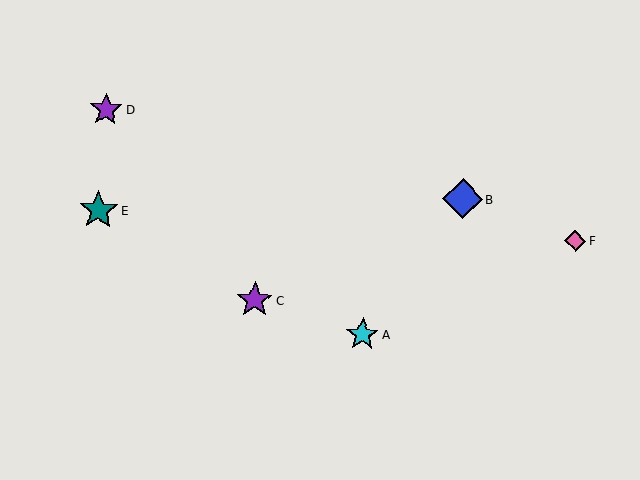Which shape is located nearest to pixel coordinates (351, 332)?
The cyan star (labeled A) at (362, 335) is nearest to that location.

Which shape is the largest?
The blue diamond (labeled B) is the largest.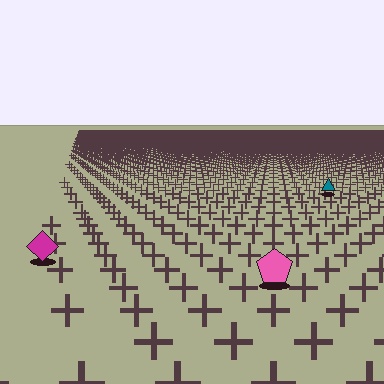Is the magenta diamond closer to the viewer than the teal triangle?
Yes. The magenta diamond is closer — you can tell from the texture gradient: the ground texture is coarser near it.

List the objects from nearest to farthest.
From nearest to farthest: the pink pentagon, the magenta diamond, the teal triangle.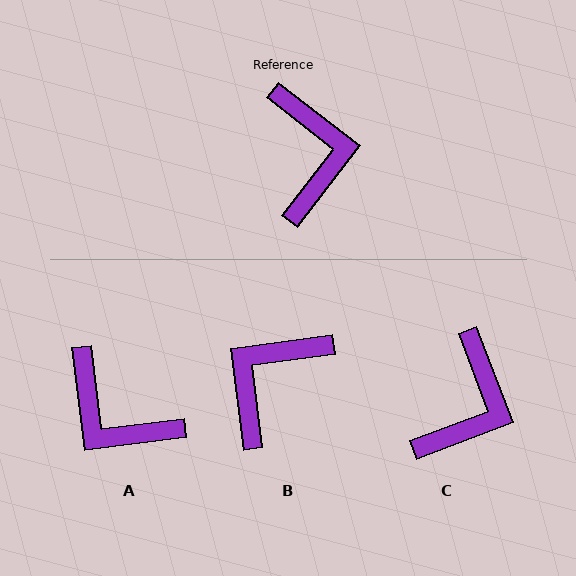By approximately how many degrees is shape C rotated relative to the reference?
Approximately 32 degrees clockwise.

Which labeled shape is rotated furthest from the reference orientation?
B, about 135 degrees away.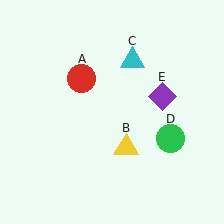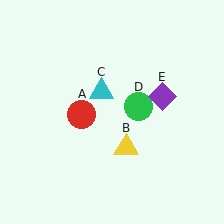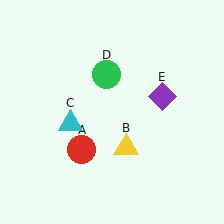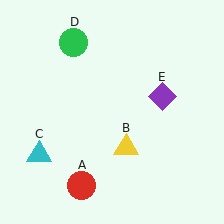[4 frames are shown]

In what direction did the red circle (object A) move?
The red circle (object A) moved down.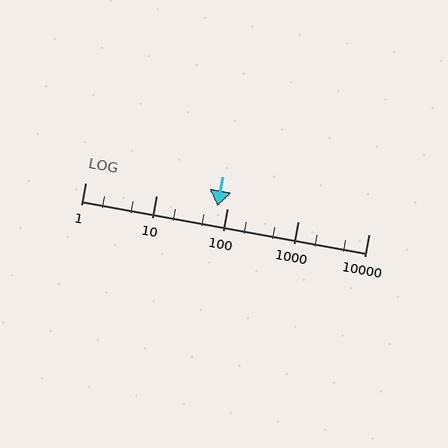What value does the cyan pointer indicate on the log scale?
The pointer indicates approximately 73.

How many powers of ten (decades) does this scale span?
The scale spans 4 decades, from 1 to 10000.